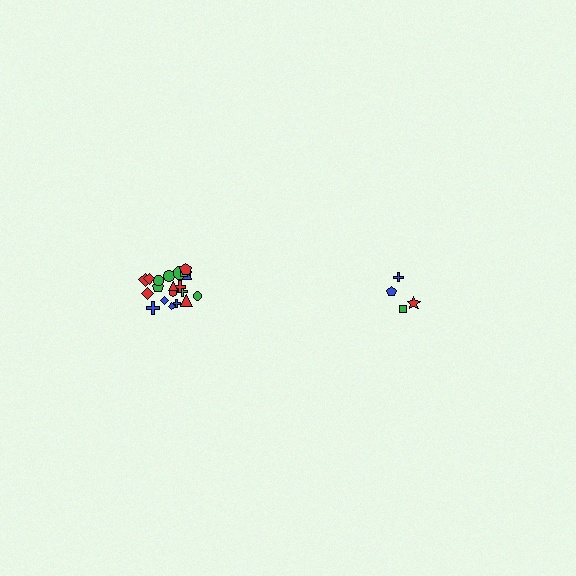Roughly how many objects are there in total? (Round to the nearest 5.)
Roughly 25 objects in total.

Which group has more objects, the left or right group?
The left group.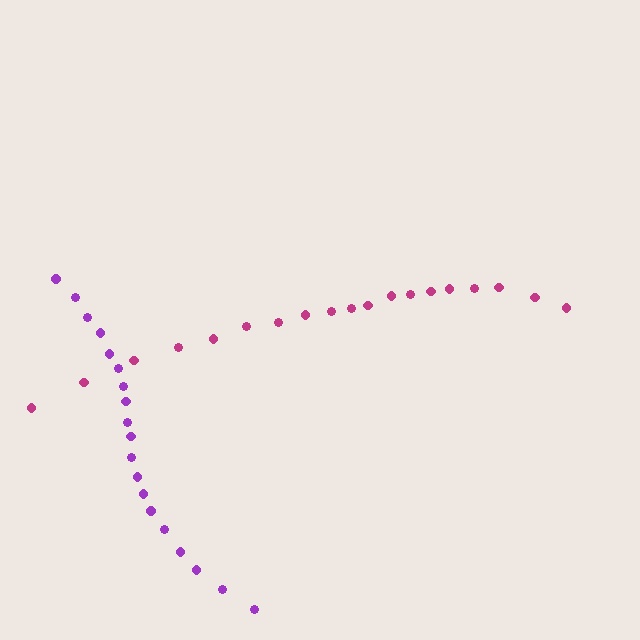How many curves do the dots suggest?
There are 2 distinct paths.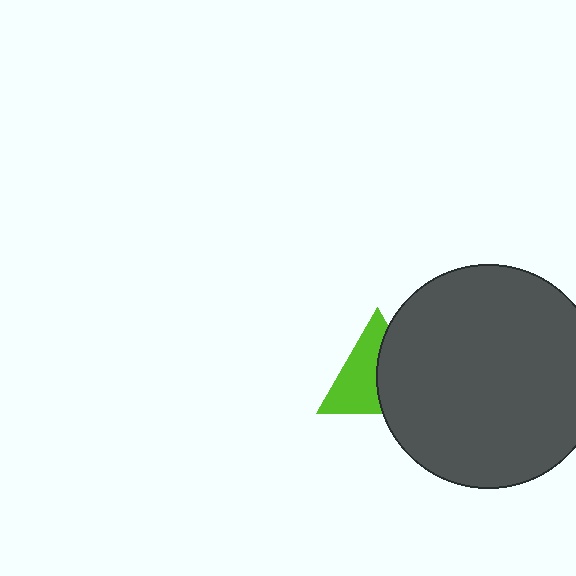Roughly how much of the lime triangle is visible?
About half of it is visible (roughly 54%).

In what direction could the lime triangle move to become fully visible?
The lime triangle could move left. That would shift it out from behind the dark gray circle entirely.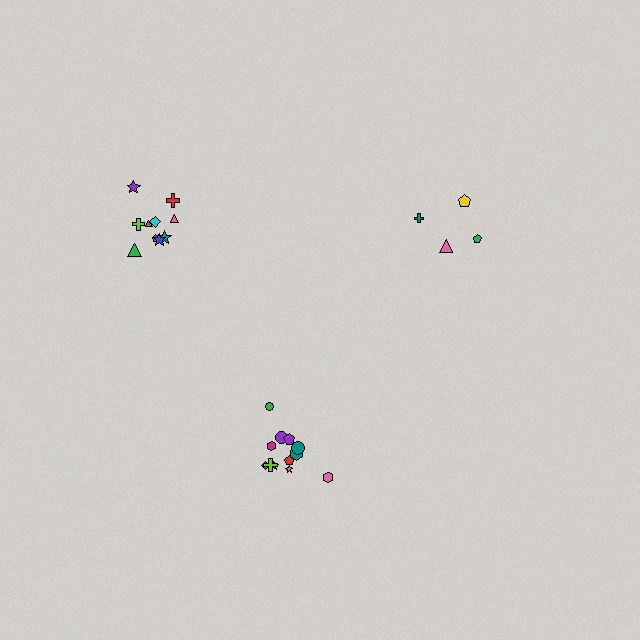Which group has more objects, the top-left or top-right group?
The top-left group.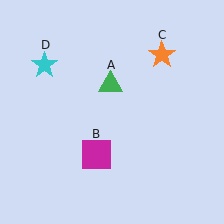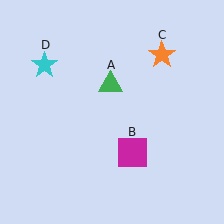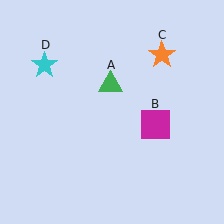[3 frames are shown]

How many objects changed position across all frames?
1 object changed position: magenta square (object B).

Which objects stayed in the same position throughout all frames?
Green triangle (object A) and orange star (object C) and cyan star (object D) remained stationary.